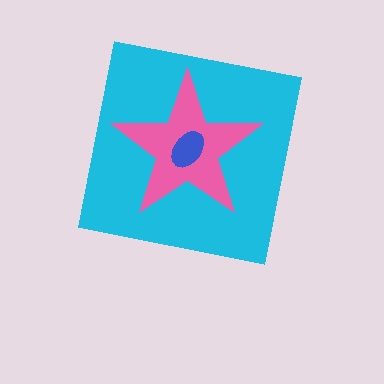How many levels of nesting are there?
3.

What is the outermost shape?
The cyan square.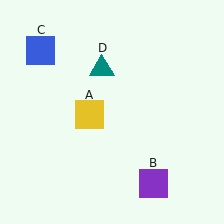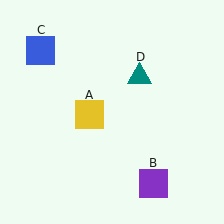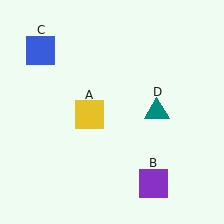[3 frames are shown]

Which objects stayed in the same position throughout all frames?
Yellow square (object A) and purple square (object B) and blue square (object C) remained stationary.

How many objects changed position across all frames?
1 object changed position: teal triangle (object D).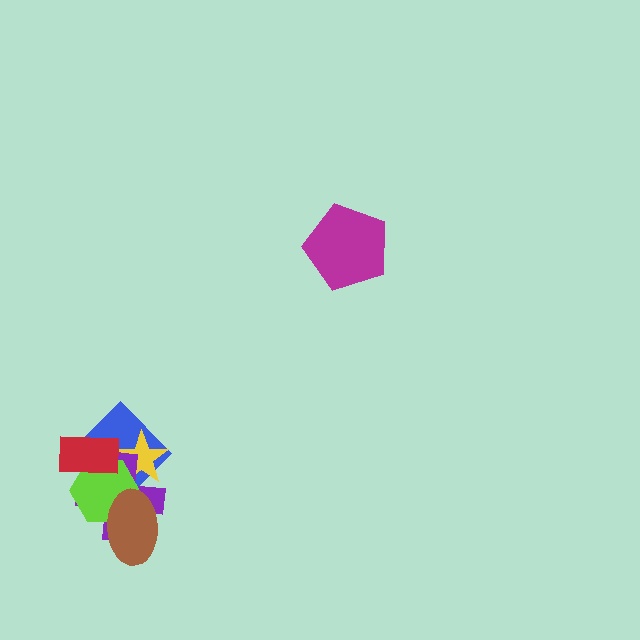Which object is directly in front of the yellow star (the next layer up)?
The purple cross is directly in front of the yellow star.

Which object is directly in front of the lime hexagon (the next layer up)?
The brown ellipse is directly in front of the lime hexagon.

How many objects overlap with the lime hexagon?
5 objects overlap with the lime hexagon.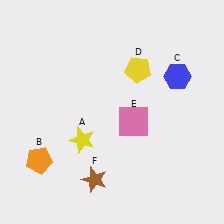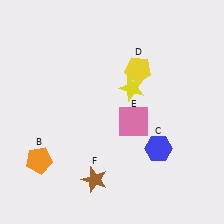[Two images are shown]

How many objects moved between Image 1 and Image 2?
2 objects moved between the two images.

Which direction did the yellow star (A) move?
The yellow star (A) moved up.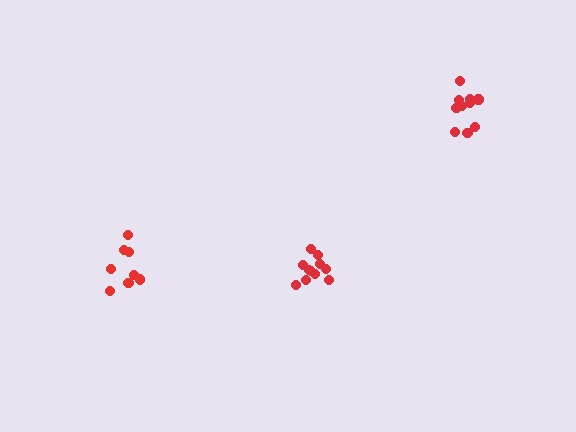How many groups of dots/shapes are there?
There are 3 groups.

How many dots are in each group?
Group 1: 11 dots, Group 2: 8 dots, Group 3: 11 dots (30 total).